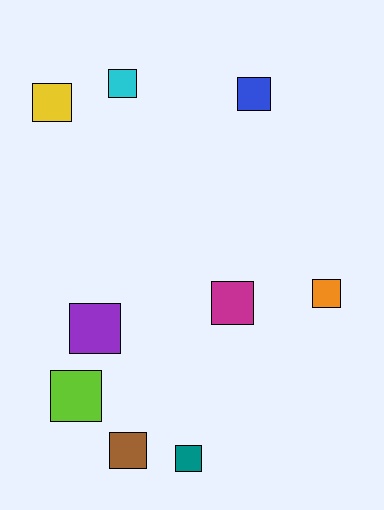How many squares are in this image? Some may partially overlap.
There are 9 squares.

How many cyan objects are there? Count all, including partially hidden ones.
There is 1 cyan object.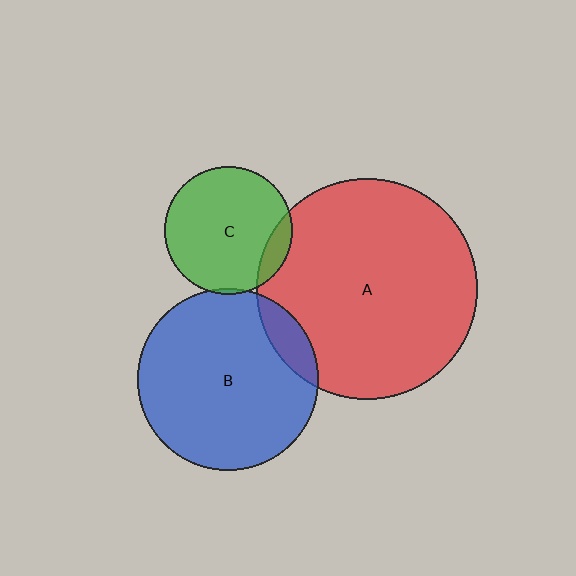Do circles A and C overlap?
Yes.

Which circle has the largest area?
Circle A (red).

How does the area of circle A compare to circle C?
Approximately 3.0 times.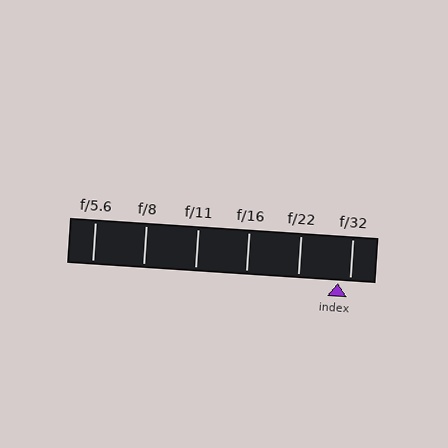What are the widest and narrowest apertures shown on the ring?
The widest aperture shown is f/5.6 and the narrowest is f/32.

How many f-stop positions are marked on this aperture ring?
There are 6 f-stop positions marked.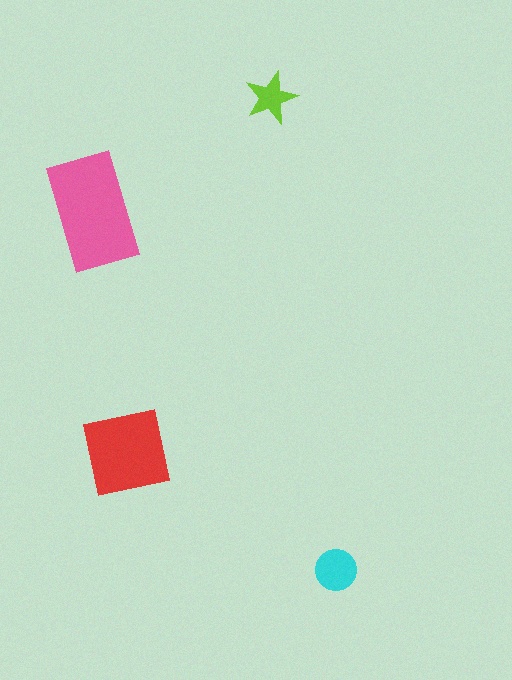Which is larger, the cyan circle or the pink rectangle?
The pink rectangle.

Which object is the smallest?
The lime star.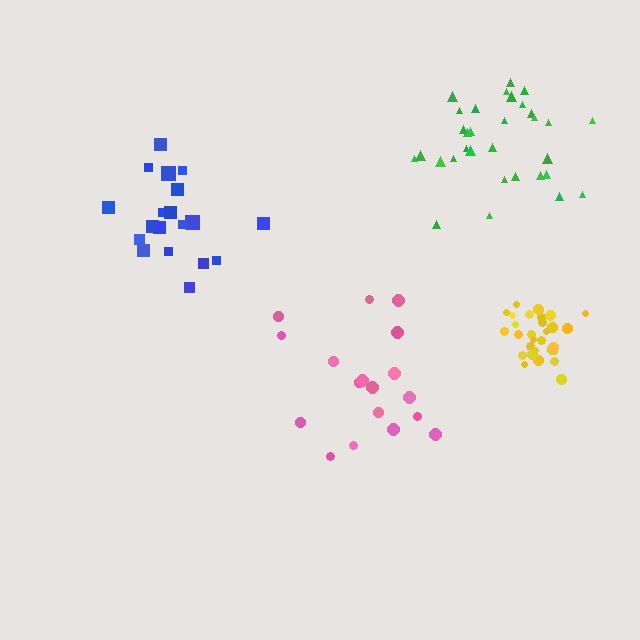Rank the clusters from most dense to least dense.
yellow, green, blue, pink.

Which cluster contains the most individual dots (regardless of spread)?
Green (32).